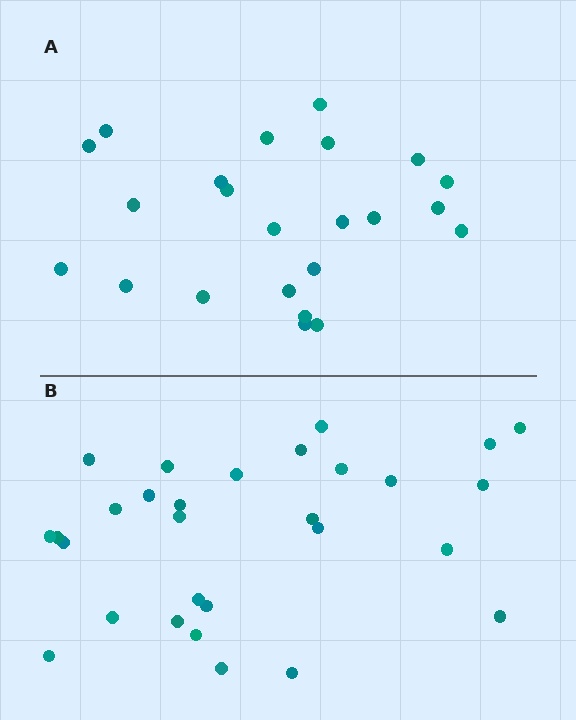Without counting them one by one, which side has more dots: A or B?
Region B (the bottom region) has more dots.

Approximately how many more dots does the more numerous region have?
Region B has about 6 more dots than region A.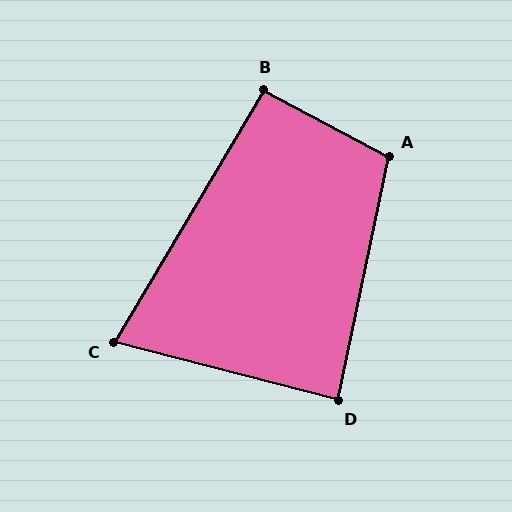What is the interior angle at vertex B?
Approximately 93 degrees (approximately right).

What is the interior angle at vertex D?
Approximately 87 degrees (approximately right).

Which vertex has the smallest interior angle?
C, at approximately 74 degrees.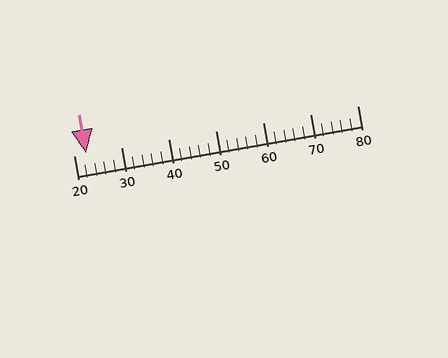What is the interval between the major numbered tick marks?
The major tick marks are spaced 10 units apart.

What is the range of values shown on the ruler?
The ruler shows values from 20 to 80.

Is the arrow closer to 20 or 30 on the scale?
The arrow is closer to 20.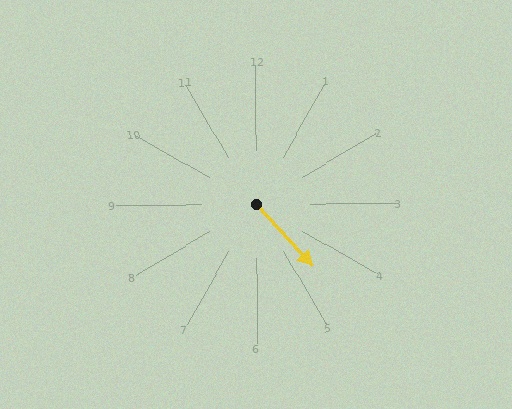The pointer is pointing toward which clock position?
Roughly 5 o'clock.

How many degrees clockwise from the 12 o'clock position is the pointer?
Approximately 137 degrees.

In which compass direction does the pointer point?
Southeast.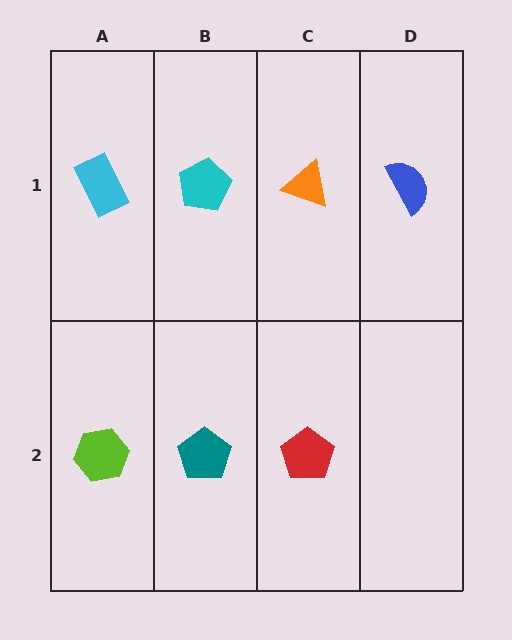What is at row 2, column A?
A lime hexagon.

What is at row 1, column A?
A cyan rectangle.